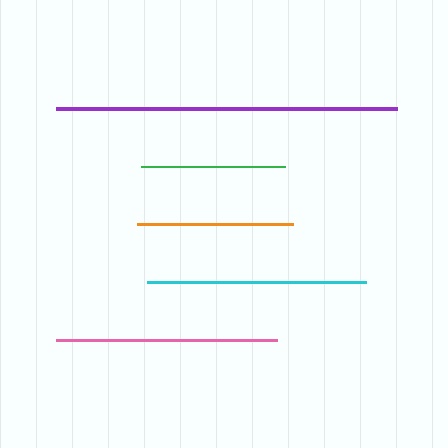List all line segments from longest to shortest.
From longest to shortest: purple, pink, cyan, orange, green.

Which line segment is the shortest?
The green line is the shortest at approximately 144 pixels.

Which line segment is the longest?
The purple line is the longest at approximately 341 pixels.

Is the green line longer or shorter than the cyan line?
The cyan line is longer than the green line.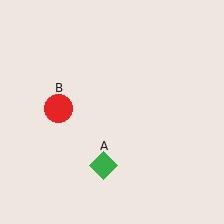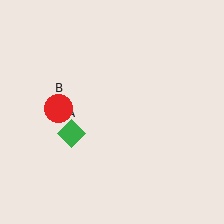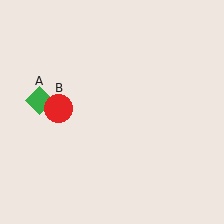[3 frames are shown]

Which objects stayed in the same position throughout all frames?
Red circle (object B) remained stationary.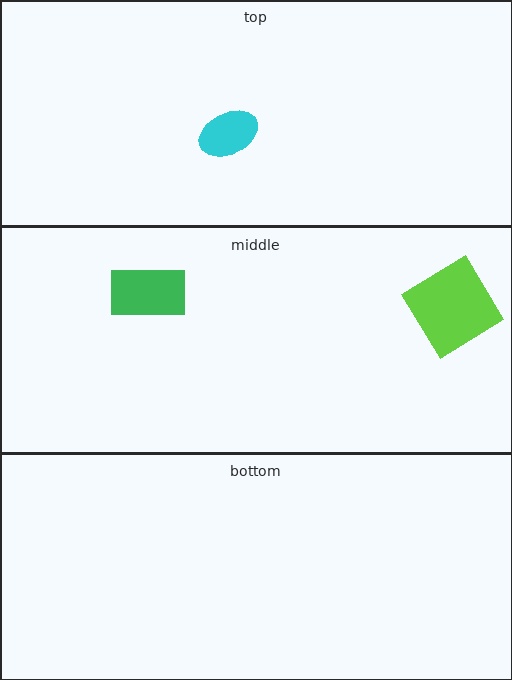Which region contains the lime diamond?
The middle region.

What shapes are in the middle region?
The green rectangle, the lime diamond.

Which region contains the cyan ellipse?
The top region.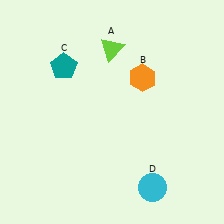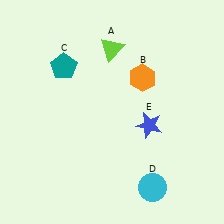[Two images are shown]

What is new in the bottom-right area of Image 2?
A blue star (E) was added in the bottom-right area of Image 2.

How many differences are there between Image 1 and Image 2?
There is 1 difference between the two images.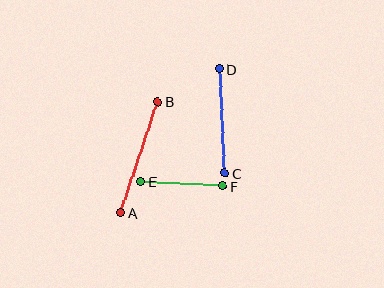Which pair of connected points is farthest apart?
Points A and B are farthest apart.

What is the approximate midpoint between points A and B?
The midpoint is at approximately (139, 157) pixels.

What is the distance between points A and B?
The distance is approximately 117 pixels.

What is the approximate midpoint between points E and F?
The midpoint is at approximately (182, 184) pixels.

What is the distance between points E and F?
The distance is approximately 82 pixels.